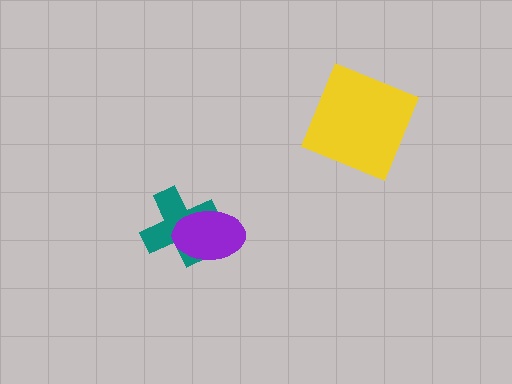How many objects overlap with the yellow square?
0 objects overlap with the yellow square.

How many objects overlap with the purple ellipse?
1 object overlaps with the purple ellipse.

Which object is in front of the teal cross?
The purple ellipse is in front of the teal cross.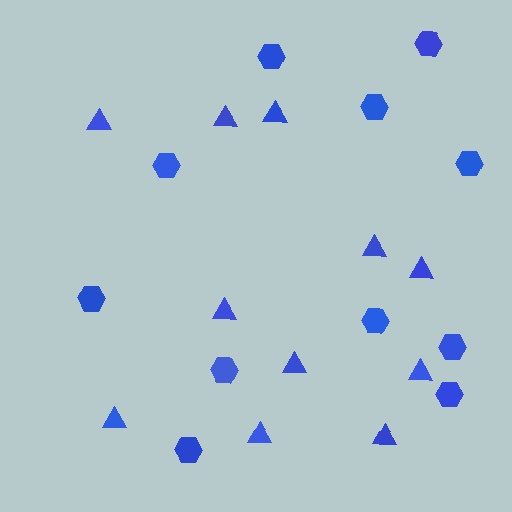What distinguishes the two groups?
There are 2 groups: one group of triangles (11) and one group of hexagons (11).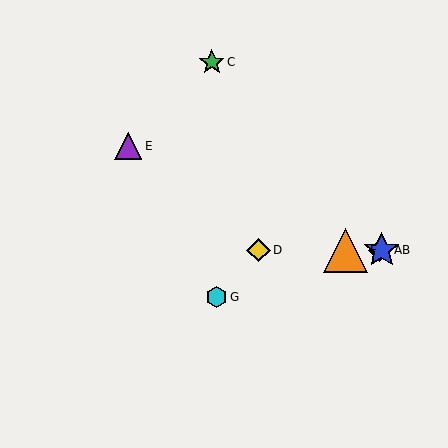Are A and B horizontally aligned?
Yes, both are at y≈250.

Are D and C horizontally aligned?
No, D is at y≈250 and C is at y≈62.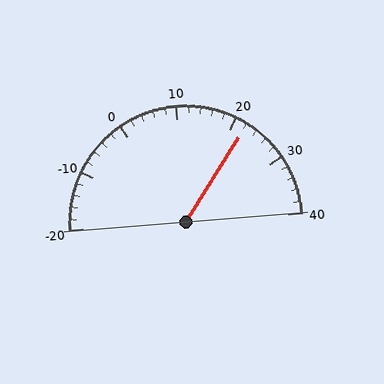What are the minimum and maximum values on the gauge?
The gauge ranges from -20 to 40.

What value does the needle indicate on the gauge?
The needle indicates approximately 22.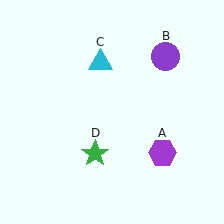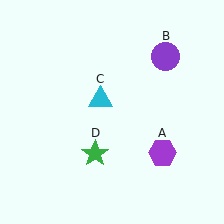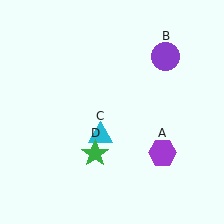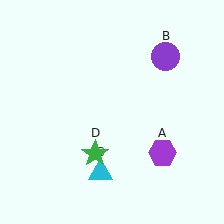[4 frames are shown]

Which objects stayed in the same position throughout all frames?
Purple hexagon (object A) and purple circle (object B) and green star (object D) remained stationary.